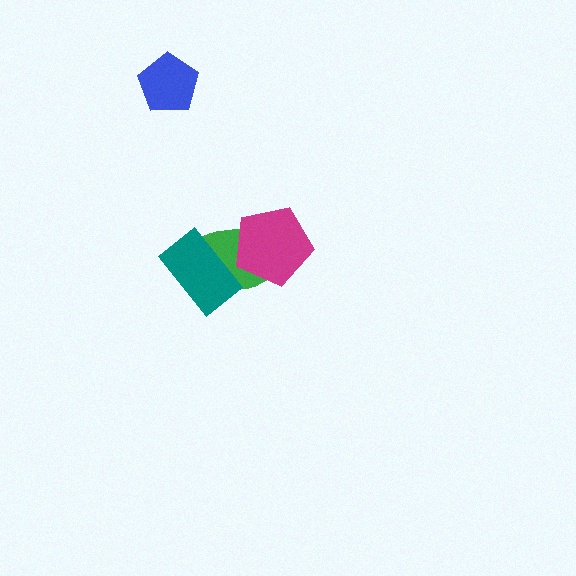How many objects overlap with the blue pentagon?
0 objects overlap with the blue pentagon.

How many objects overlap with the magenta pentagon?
1 object overlaps with the magenta pentagon.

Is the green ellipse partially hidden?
Yes, it is partially covered by another shape.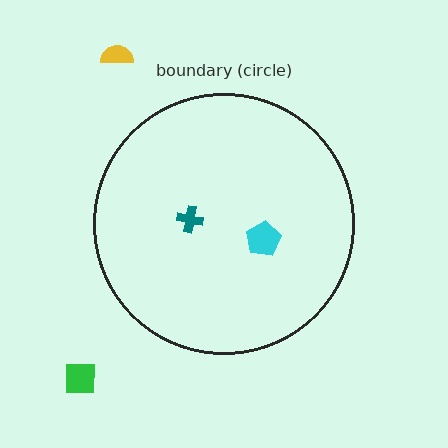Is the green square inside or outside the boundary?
Outside.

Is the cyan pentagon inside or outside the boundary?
Inside.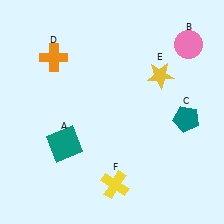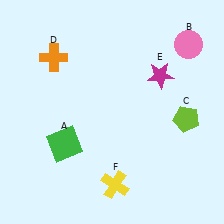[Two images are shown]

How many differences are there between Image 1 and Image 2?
There are 3 differences between the two images.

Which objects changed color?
A changed from teal to green. C changed from teal to lime. E changed from yellow to magenta.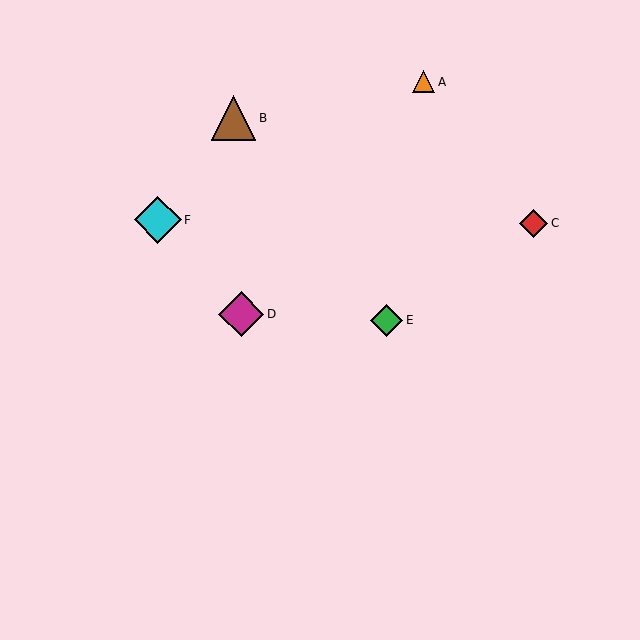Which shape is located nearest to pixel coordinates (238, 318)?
The magenta diamond (labeled D) at (241, 314) is nearest to that location.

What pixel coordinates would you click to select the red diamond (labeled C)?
Click at (533, 223) to select the red diamond C.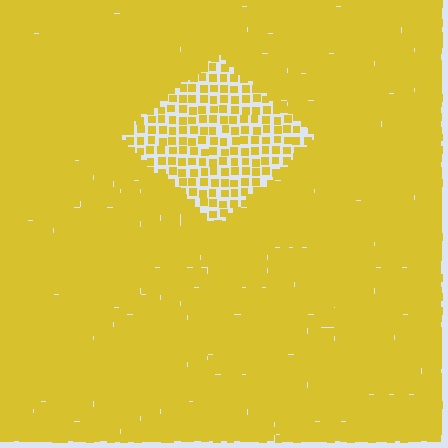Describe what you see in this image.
The image contains small yellow elements arranged at two different densities. A diamond-shaped region is visible where the elements are less densely packed than the surrounding area.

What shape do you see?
I see a diamond.